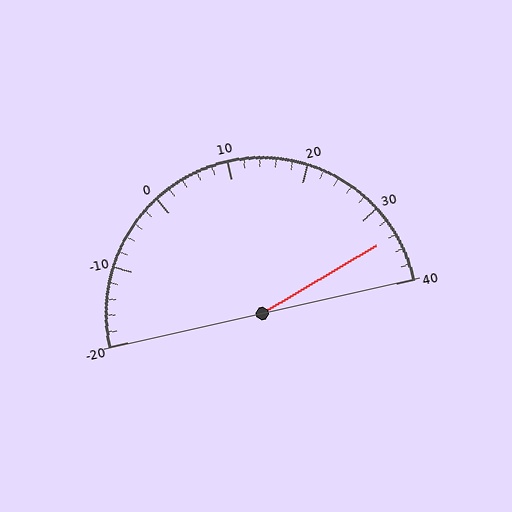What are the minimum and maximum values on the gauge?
The gauge ranges from -20 to 40.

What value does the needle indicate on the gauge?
The needle indicates approximately 34.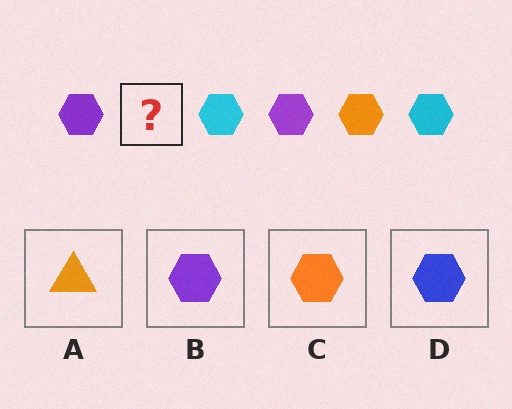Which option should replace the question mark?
Option C.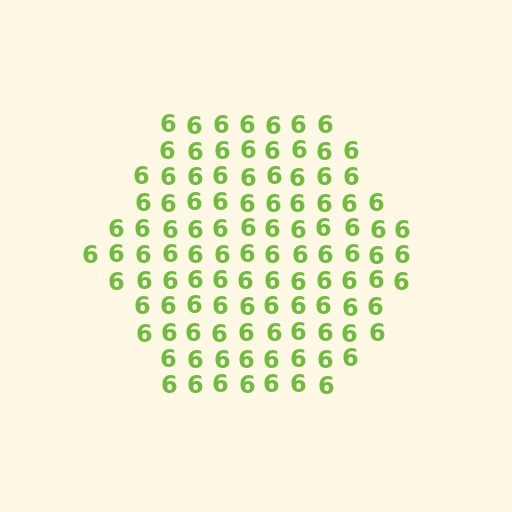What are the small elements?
The small elements are digit 6's.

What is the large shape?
The large shape is a hexagon.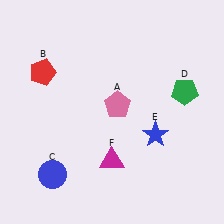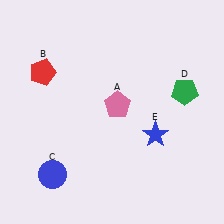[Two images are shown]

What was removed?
The magenta triangle (F) was removed in Image 2.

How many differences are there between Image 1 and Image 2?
There is 1 difference between the two images.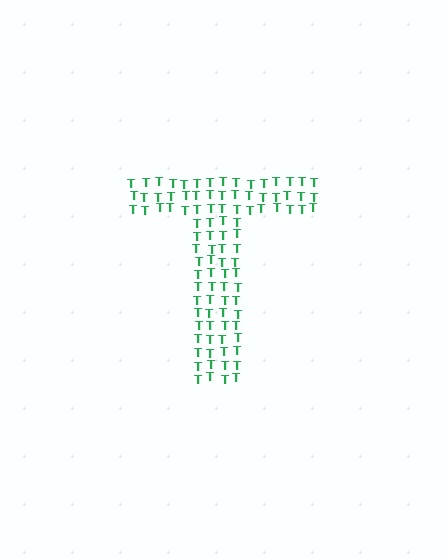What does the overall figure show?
The overall figure shows the letter T.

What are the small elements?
The small elements are letter T's.